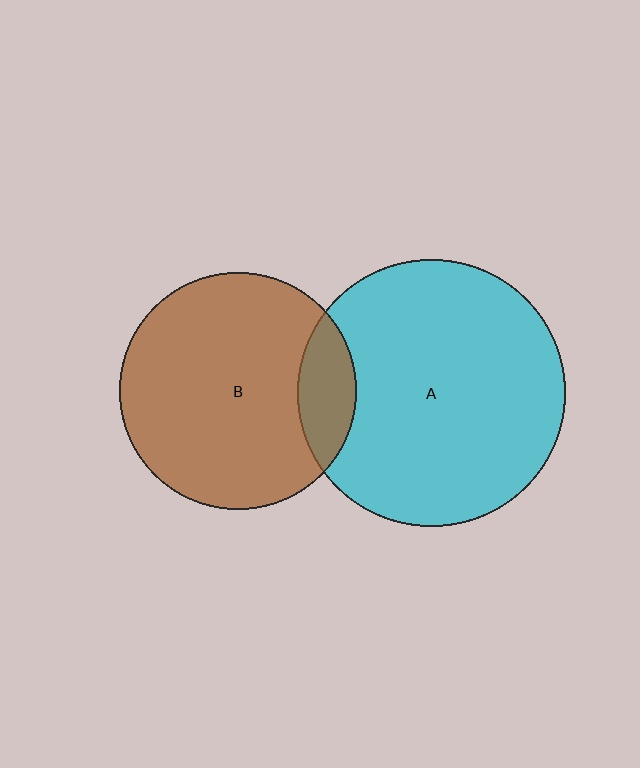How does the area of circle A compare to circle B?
Approximately 1.3 times.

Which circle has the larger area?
Circle A (cyan).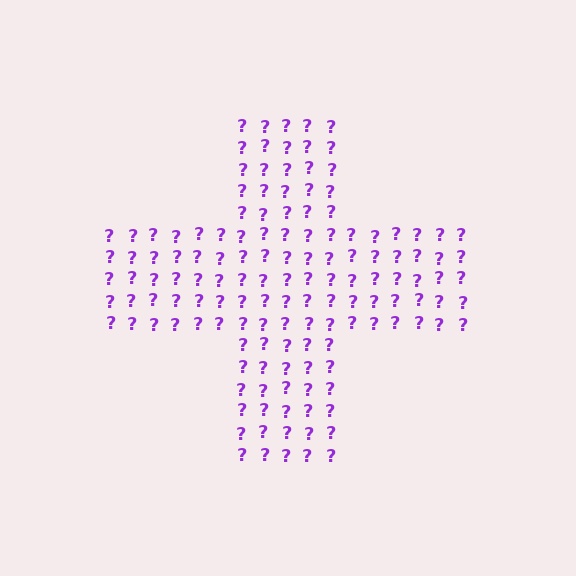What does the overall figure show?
The overall figure shows a cross.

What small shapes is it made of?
It is made of small question marks.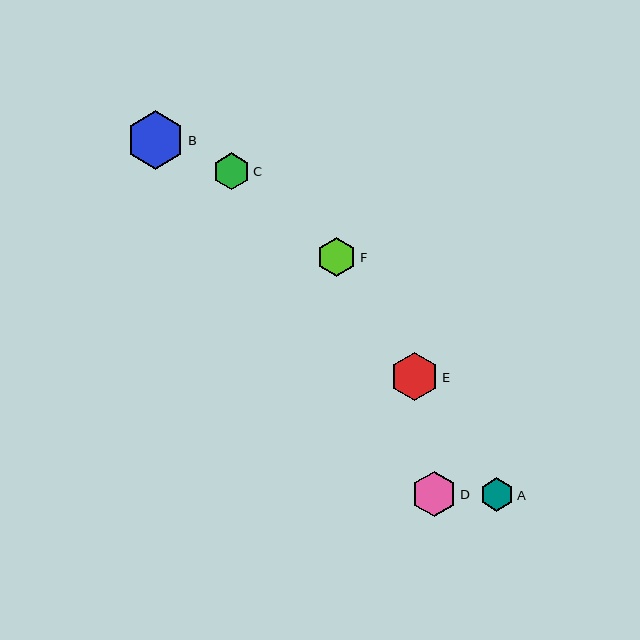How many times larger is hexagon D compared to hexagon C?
Hexagon D is approximately 1.2 times the size of hexagon C.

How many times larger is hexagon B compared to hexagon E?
Hexagon B is approximately 1.2 times the size of hexagon E.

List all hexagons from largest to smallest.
From largest to smallest: B, E, D, F, C, A.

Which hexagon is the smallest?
Hexagon A is the smallest with a size of approximately 33 pixels.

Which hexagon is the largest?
Hexagon B is the largest with a size of approximately 58 pixels.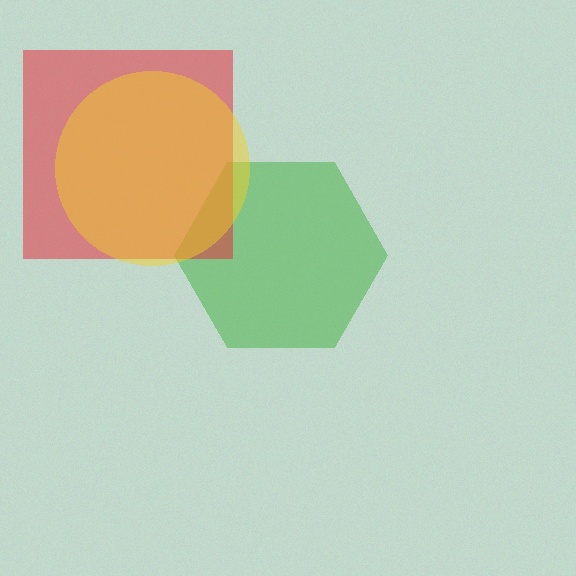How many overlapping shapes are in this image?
There are 3 overlapping shapes in the image.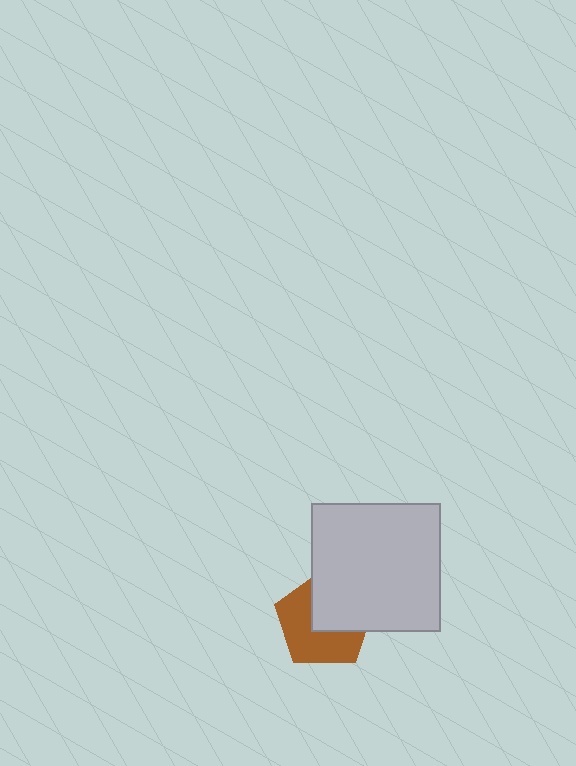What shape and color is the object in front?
The object in front is a light gray square.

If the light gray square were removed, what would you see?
You would see the complete brown pentagon.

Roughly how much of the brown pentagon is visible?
About half of it is visible (roughly 56%).